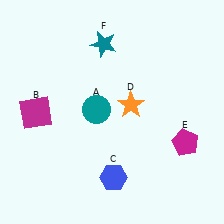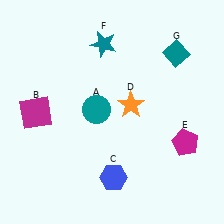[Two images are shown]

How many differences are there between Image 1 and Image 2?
There is 1 difference between the two images.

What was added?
A teal diamond (G) was added in Image 2.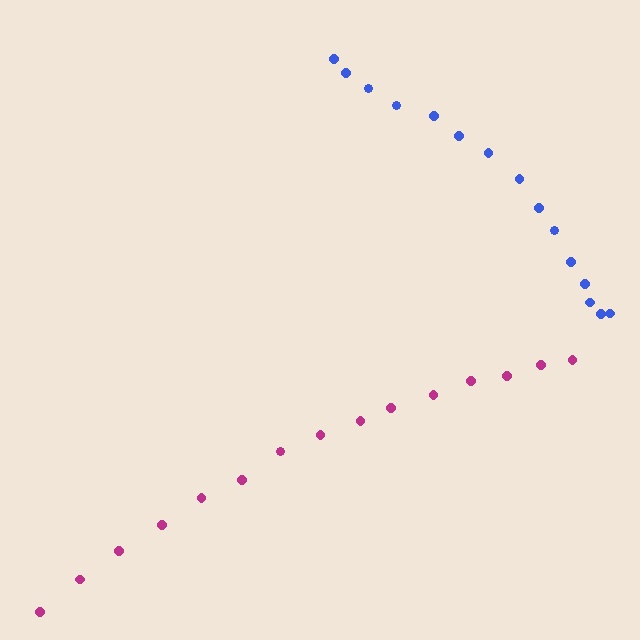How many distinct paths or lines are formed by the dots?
There are 2 distinct paths.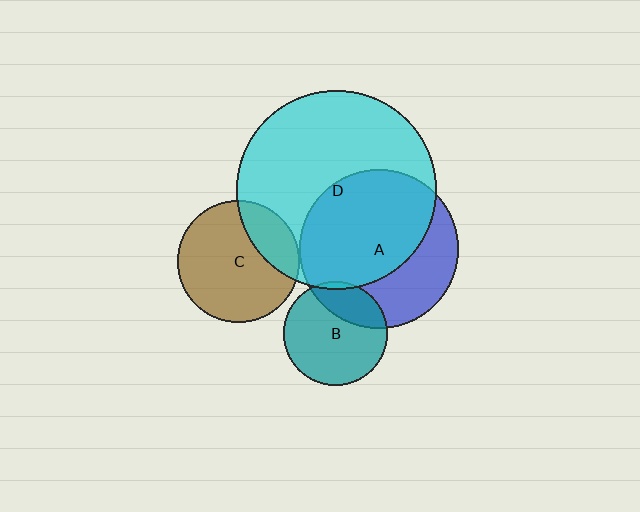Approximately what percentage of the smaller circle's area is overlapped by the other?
Approximately 25%.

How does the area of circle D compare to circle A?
Approximately 1.6 times.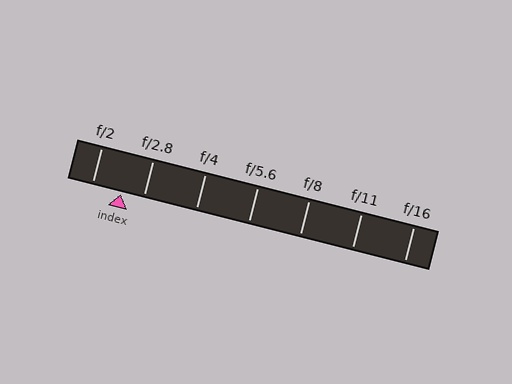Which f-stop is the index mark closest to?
The index mark is closest to f/2.8.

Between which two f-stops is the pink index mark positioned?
The index mark is between f/2 and f/2.8.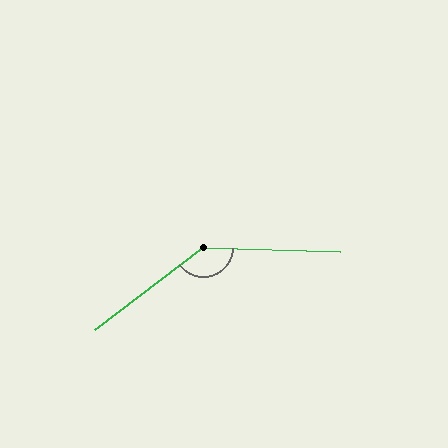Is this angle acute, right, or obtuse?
It is obtuse.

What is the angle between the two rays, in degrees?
Approximately 141 degrees.